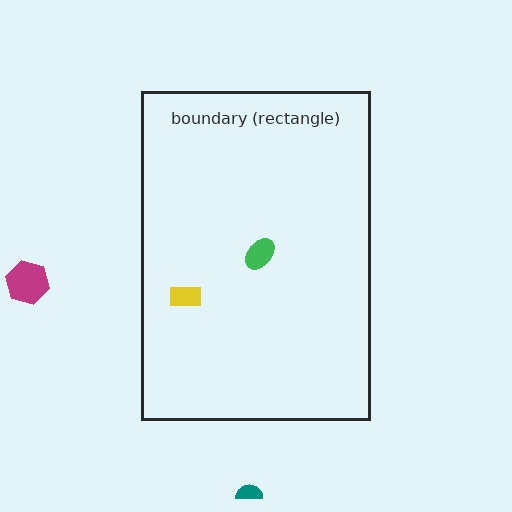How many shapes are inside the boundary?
2 inside, 2 outside.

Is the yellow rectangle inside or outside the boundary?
Inside.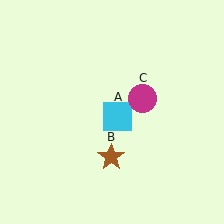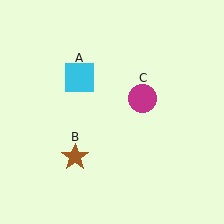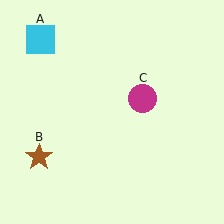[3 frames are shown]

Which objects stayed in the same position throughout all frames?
Magenta circle (object C) remained stationary.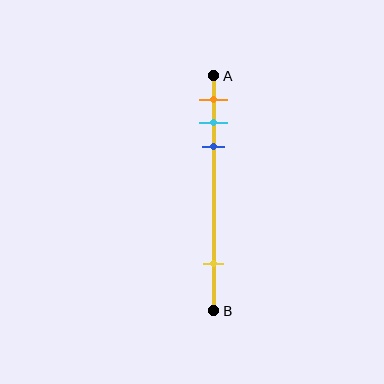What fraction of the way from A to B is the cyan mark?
The cyan mark is approximately 20% (0.2) of the way from A to B.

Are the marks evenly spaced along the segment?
No, the marks are not evenly spaced.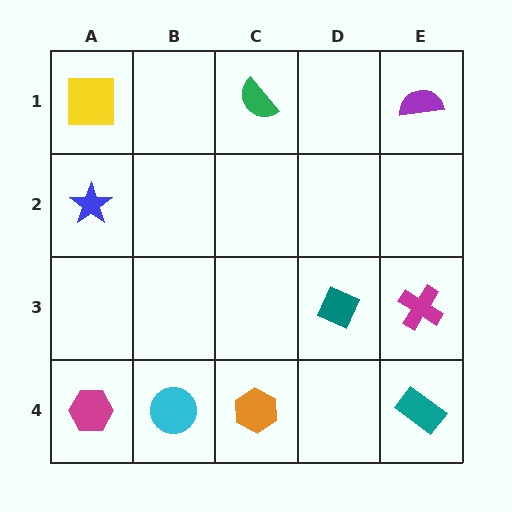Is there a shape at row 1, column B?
No, that cell is empty.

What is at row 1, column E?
A purple semicircle.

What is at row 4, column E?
A teal rectangle.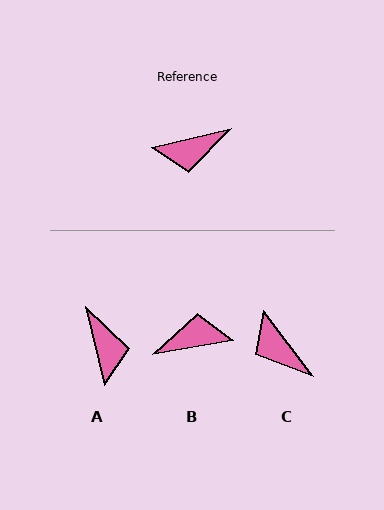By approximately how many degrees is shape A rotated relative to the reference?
Approximately 90 degrees counter-clockwise.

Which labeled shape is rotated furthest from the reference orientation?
B, about 176 degrees away.